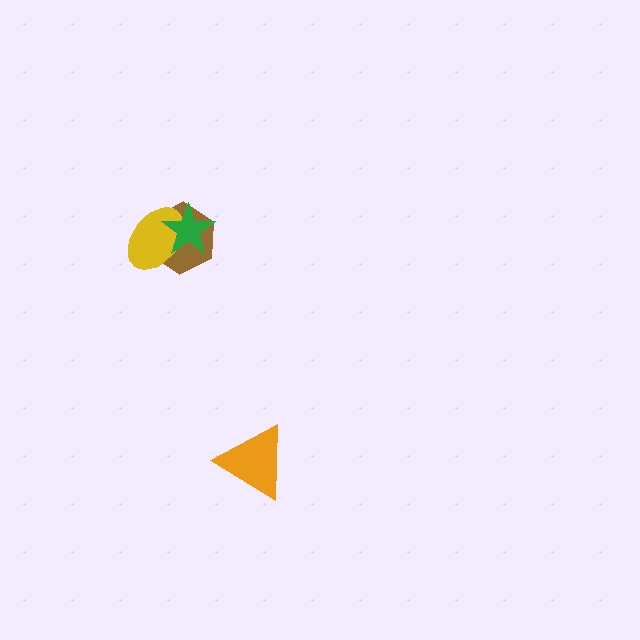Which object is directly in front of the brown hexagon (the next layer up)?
The yellow ellipse is directly in front of the brown hexagon.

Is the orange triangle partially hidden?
No, no other shape covers it.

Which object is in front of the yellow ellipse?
The green star is in front of the yellow ellipse.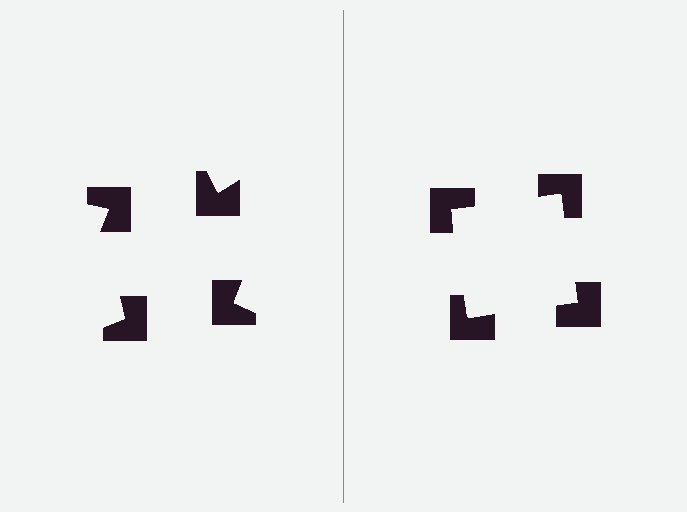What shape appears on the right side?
An illusory square.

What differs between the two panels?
The notched squares are positioned identically on both sides; only the wedge orientations differ. On the right they align to a square; on the left they are misaligned.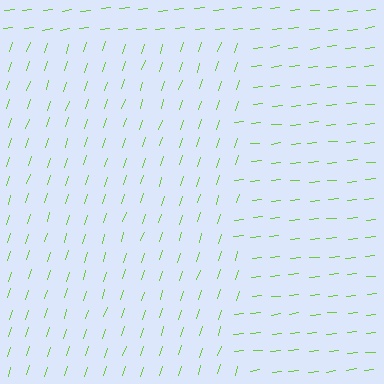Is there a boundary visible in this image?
Yes, there is a texture boundary formed by a change in line orientation.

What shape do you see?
I see a rectangle.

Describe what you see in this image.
The image is filled with small lime line segments. A rectangle region in the image has lines oriented differently from the surrounding lines, creating a visible texture boundary.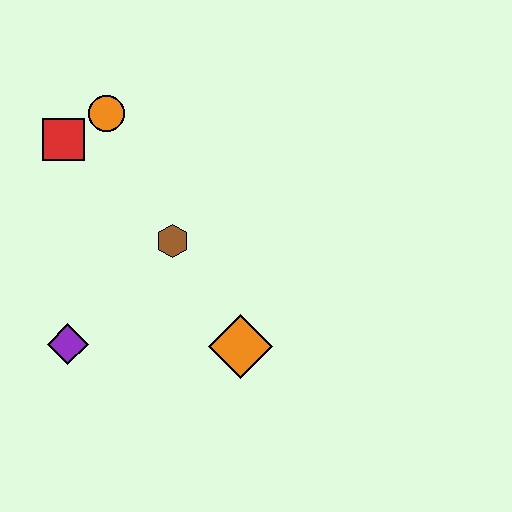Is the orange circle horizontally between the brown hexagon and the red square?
Yes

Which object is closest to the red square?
The orange circle is closest to the red square.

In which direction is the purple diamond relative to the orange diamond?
The purple diamond is to the left of the orange diamond.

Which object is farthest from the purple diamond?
The orange circle is farthest from the purple diamond.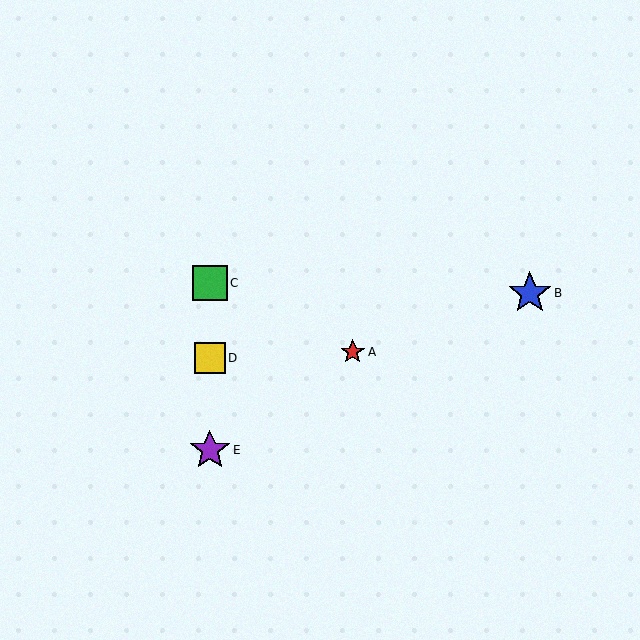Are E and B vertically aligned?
No, E is at x≈210 and B is at x≈530.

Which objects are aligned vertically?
Objects C, D, E are aligned vertically.